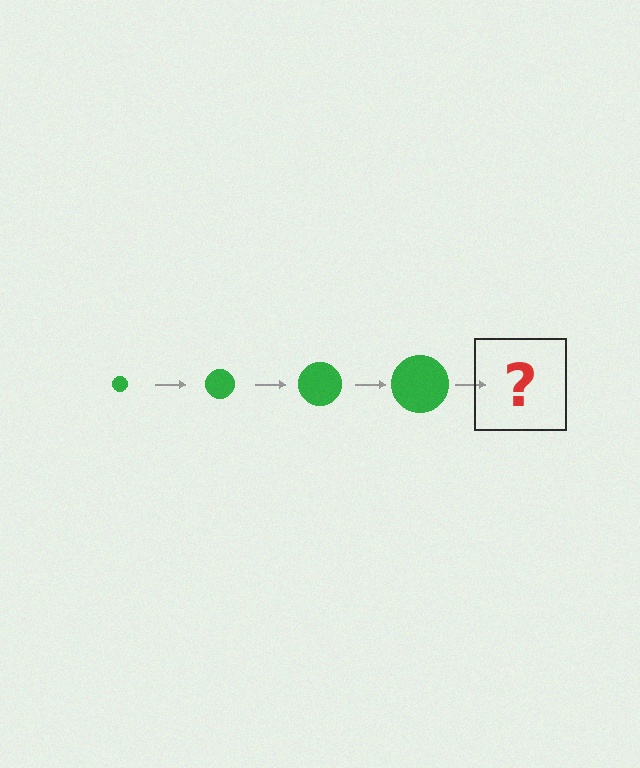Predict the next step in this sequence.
The next step is a green circle, larger than the previous one.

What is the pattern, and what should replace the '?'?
The pattern is that the circle gets progressively larger each step. The '?' should be a green circle, larger than the previous one.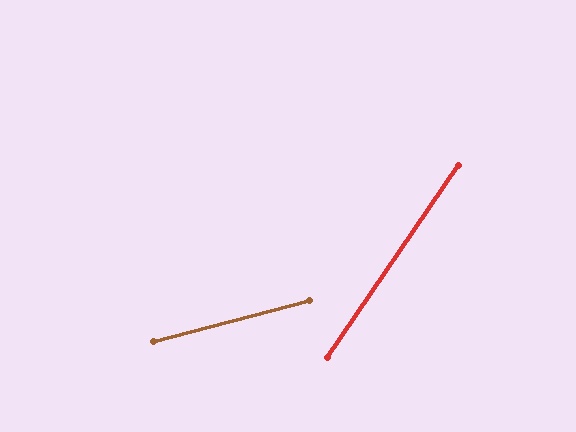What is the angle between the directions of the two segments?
Approximately 41 degrees.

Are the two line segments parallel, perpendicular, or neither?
Neither parallel nor perpendicular — they differ by about 41°.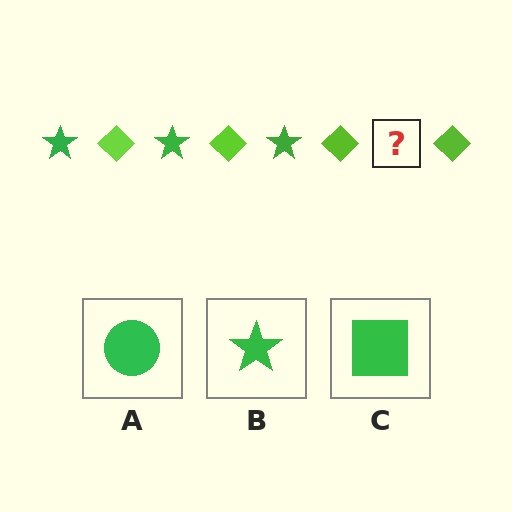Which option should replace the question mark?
Option B.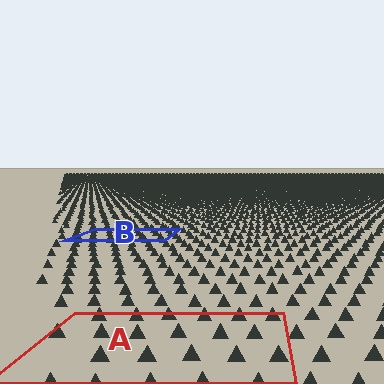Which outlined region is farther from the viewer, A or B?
Region B is farther from the viewer — the texture elements inside it appear smaller and more densely packed.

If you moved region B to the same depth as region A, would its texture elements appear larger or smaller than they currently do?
They would appear larger. At a closer depth, the same texture elements are projected at a bigger on-screen size.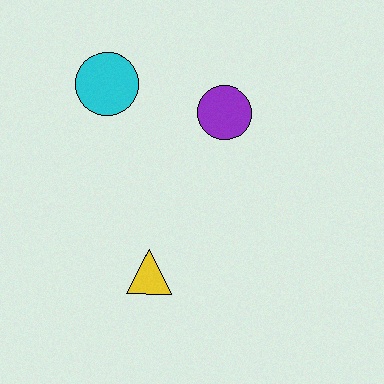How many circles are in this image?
There are 2 circles.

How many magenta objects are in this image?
There are no magenta objects.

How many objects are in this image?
There are 3 objects.